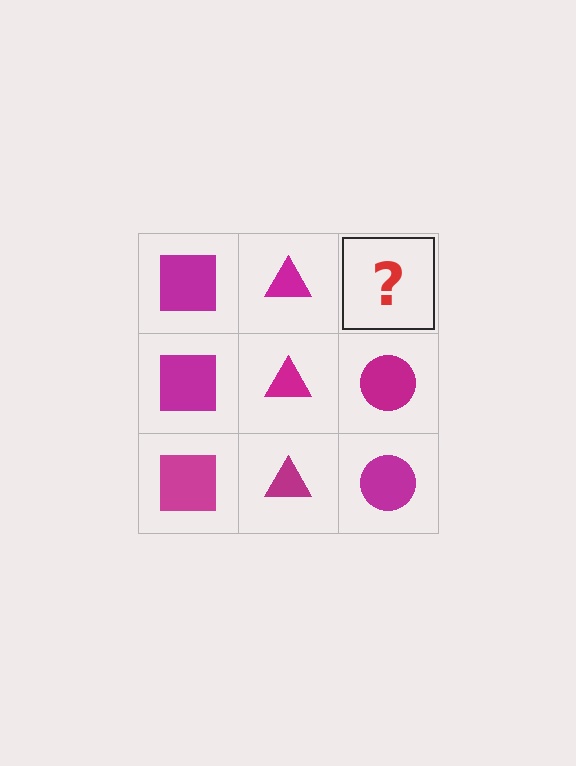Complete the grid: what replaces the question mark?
The question mark should be replaced with a magenta circle.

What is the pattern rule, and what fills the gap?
The rule is that each column has a consistent shape. The gap should be filled with a magenta circle.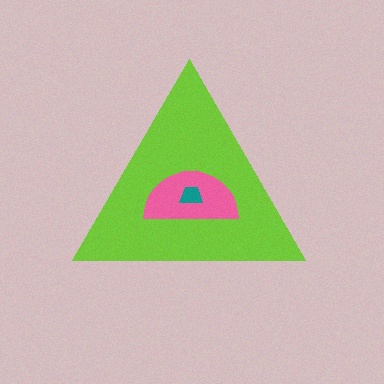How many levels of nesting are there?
3.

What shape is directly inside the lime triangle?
The pink semicircle.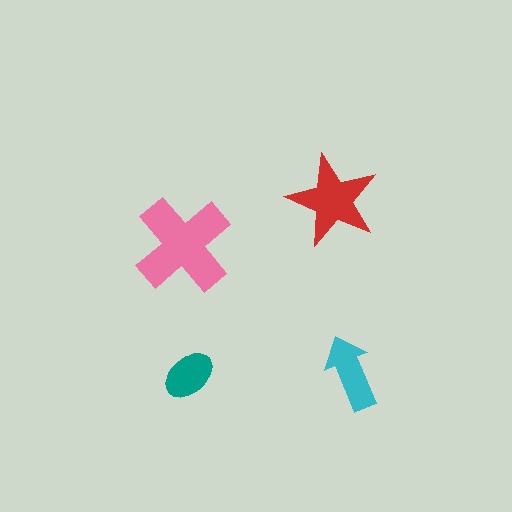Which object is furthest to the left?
The pink cross is leftmost.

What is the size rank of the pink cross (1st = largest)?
1st.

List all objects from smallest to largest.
The teal ellipse, the cyan arrow, the red star, the pink cross.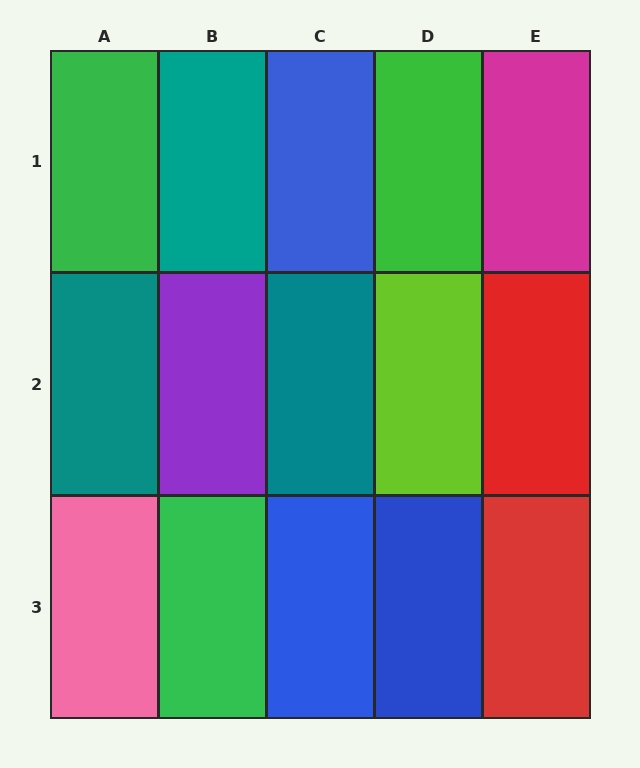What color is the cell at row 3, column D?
Blue.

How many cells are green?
3 cells are green.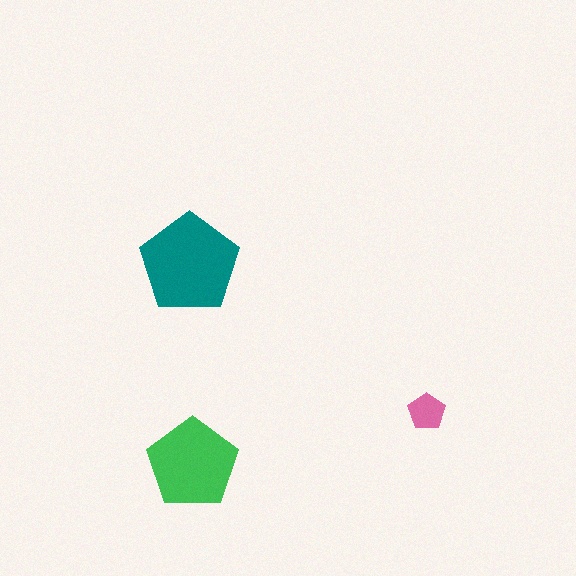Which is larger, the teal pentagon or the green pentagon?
The teal one.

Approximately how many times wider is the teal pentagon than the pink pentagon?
About 2.5 times wider.